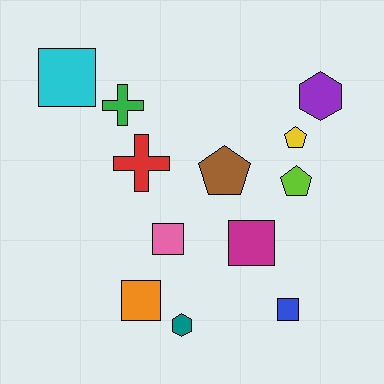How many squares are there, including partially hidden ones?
There are 5 squares.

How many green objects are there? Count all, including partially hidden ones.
There is 1 green object.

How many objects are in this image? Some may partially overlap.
There are 12 objects.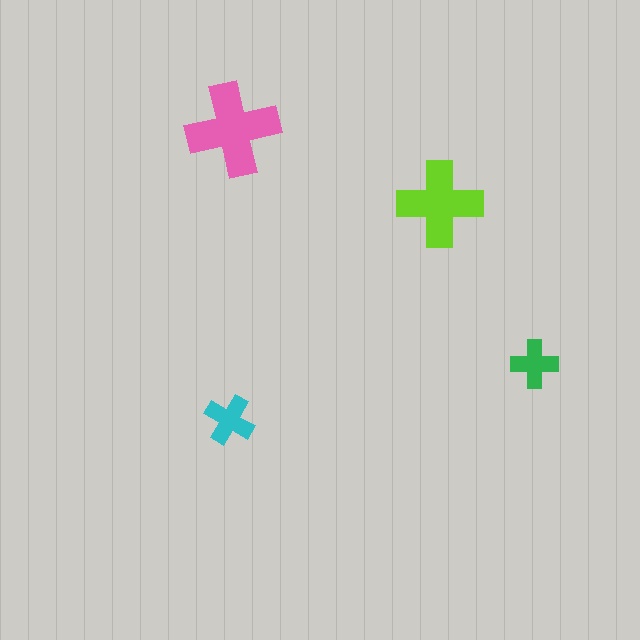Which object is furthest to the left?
The cyan cross is leftmost.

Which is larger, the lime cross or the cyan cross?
The lime one.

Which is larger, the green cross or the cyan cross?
The cyan one.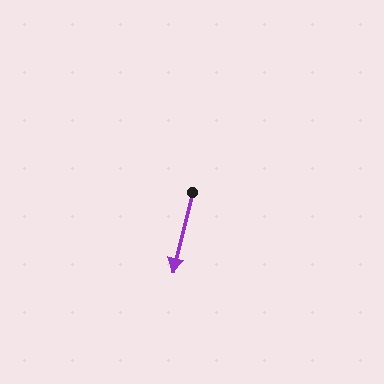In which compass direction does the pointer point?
South.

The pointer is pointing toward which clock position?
Roughly 6 o'clock.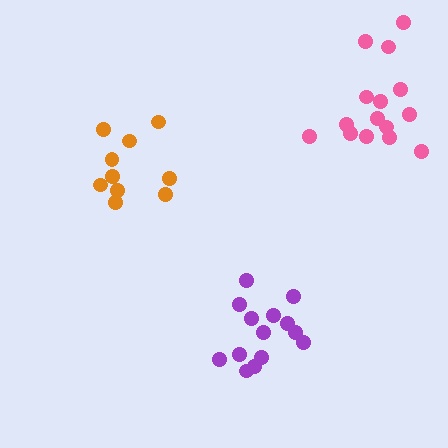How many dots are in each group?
Group 1: 10 dots, Group 2: 15 dots, Group 3: 14 dots (39 total).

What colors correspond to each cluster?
The clusters are colored: orange, pink, purple.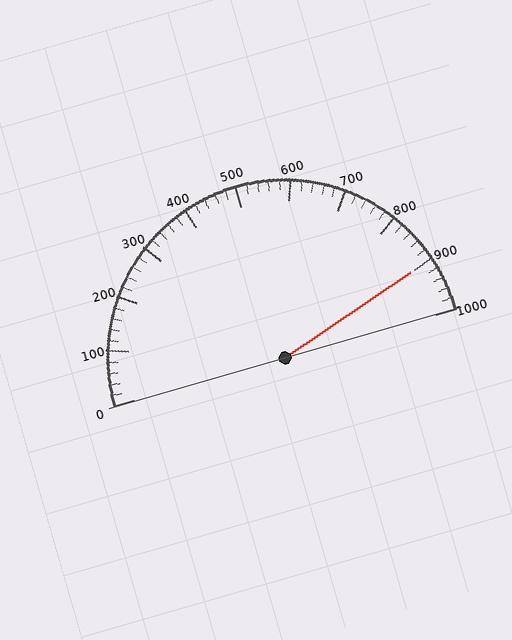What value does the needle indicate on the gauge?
The needle indicates approximately 900.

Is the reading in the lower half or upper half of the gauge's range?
The reading is in the upper half of the range (0 to 1000).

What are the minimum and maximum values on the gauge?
The gauge ranges from 0 to 1000.